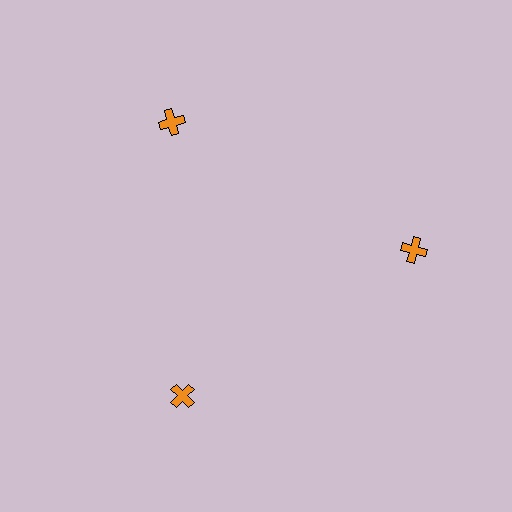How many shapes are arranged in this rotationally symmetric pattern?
There are 3 shapes, arranged in 3 groups of 1.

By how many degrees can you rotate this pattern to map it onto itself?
The pattern maps onto itself every 120 degrees of rotation.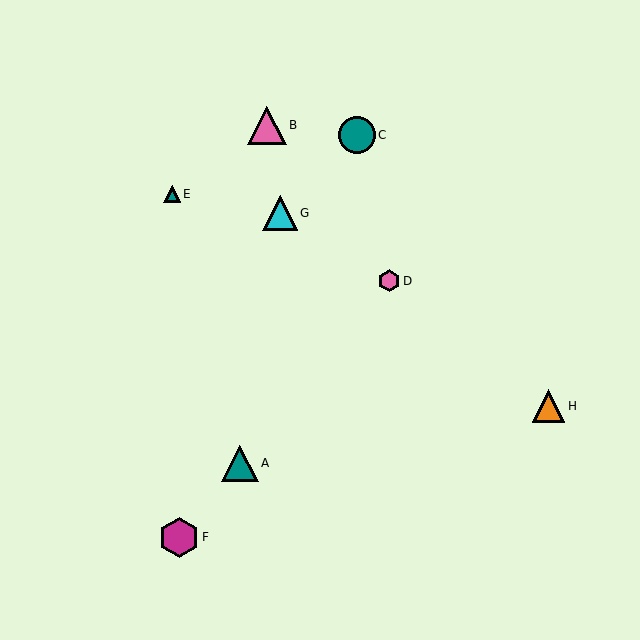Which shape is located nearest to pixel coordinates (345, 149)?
The teal circle (labeled C) at (357, 135) is nearest to that location.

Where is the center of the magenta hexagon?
The center of the magenta hexagon is at (179, 537).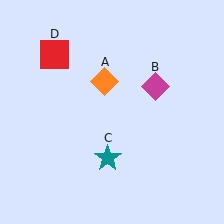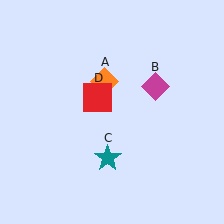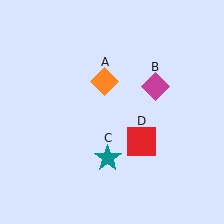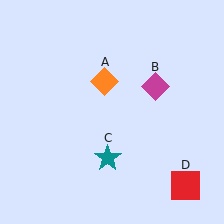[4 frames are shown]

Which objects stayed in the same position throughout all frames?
Orange diamond (object A) and magenta diamond (object B) and teal star (object C) remained stationary.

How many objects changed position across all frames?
1 object changed position: red square (object D).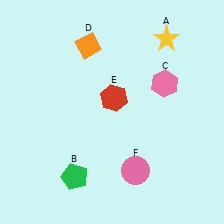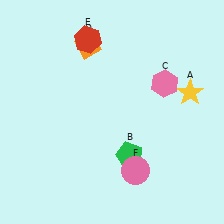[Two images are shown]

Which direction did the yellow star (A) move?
The yellow star (A) moved down.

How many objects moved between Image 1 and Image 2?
3 objects moved between the two images.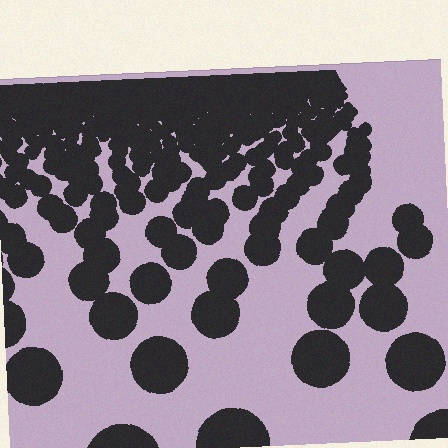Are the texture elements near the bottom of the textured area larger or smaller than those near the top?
Larger. Near the bottom, elements are closer to the viewer and appear at a bigger on-screen size.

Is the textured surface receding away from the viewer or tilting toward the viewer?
The surface is receding away from the viewer. Texture elements get smaller and denser toward the top.